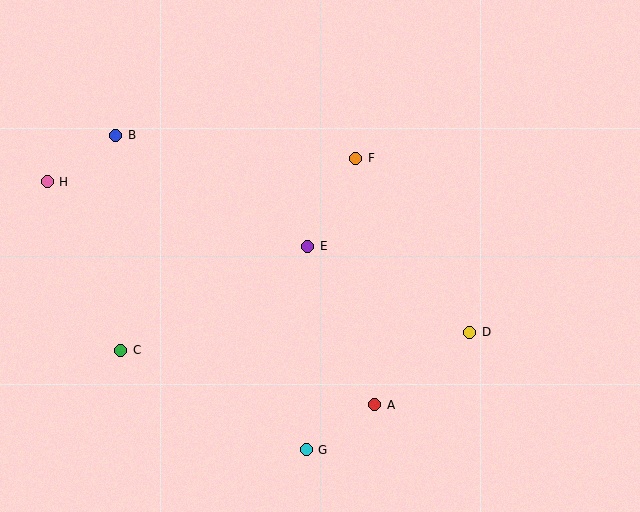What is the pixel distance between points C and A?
The distance between C and A is 260 pixels.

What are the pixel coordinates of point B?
Point B is at (116, 135).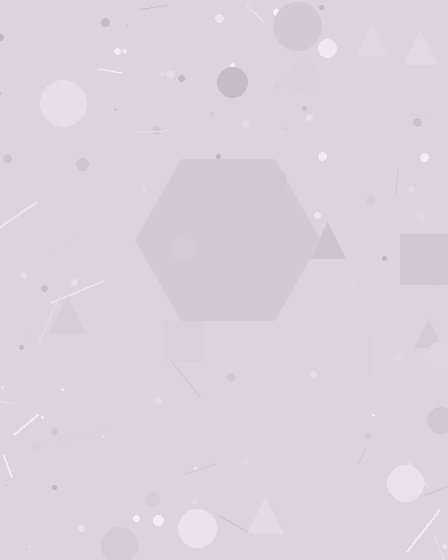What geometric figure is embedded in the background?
A hexagon is embedded in the background.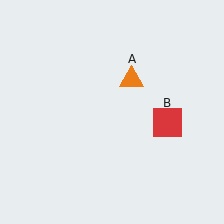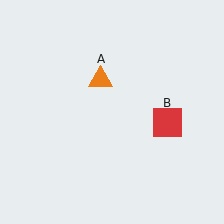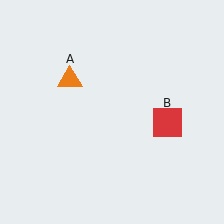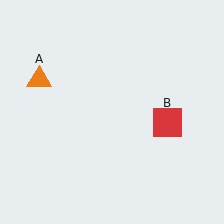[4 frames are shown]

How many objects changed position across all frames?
1 object changed position: orange triangle (object A).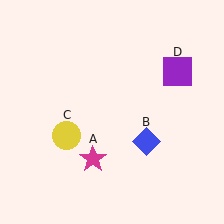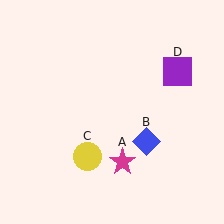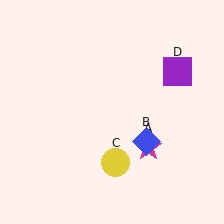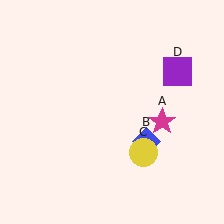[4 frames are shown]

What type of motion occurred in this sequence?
The magenta star (object A), yellow circle (object C) rotated counterclockwise around the center of the scene.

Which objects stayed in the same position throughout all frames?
Blue diamond (object B) and purple square (object D) remained stationary.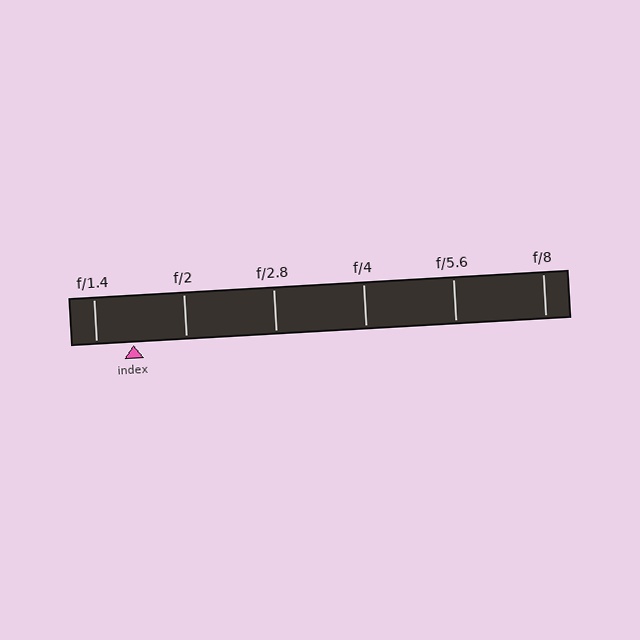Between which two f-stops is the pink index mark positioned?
The index mark is between f/1.4 and f/2.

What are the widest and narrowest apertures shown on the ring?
The widest aperture shown is f/1.4 and the narrowest is f/8.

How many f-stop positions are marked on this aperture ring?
There are 6 f-stop positions marked.